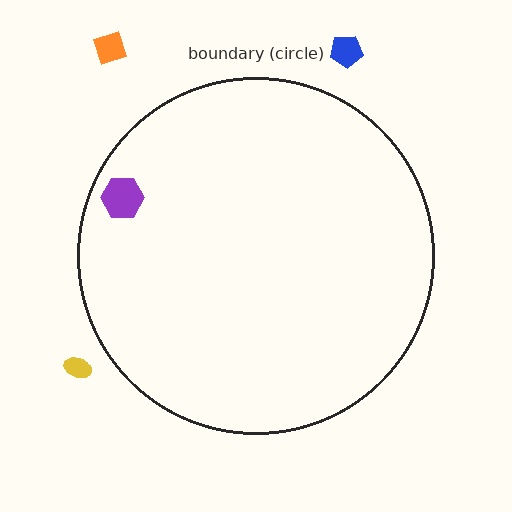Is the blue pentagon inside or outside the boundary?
Outside.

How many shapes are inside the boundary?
1 inside, 3 outside.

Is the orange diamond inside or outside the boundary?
Outside.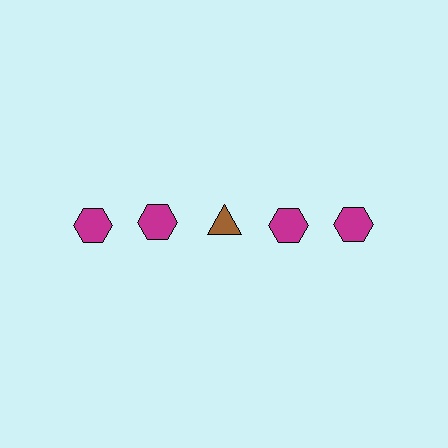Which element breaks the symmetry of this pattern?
The brown triangle in the top row, center column breaks the symmetry. All other shapes are magenta hexagons.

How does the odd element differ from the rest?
It differs in both color (brown instead of magenta) and shape (triangle instead of hexagon).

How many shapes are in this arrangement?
There are 5 shapes arranged in a grid pattern.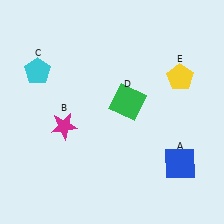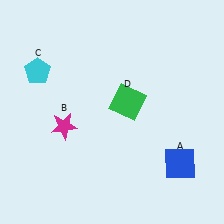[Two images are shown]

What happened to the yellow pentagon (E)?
The yellow pentagon (E) was removed in Image 2. It was in the top-right area of Image 1.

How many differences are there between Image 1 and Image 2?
There is 1 difference between the two images.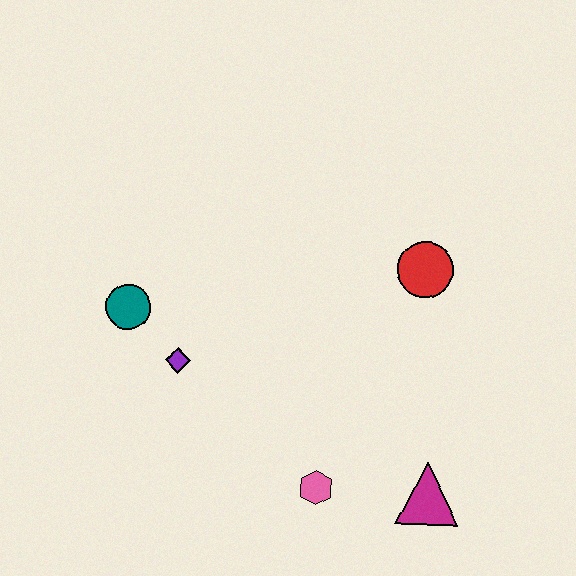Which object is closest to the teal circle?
The purple diamond is closest to the teal circle.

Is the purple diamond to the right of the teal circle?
Yes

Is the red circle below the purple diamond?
No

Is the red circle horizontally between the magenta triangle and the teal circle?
Yes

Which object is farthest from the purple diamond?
The magenta triangle is farthest from the purple diamond.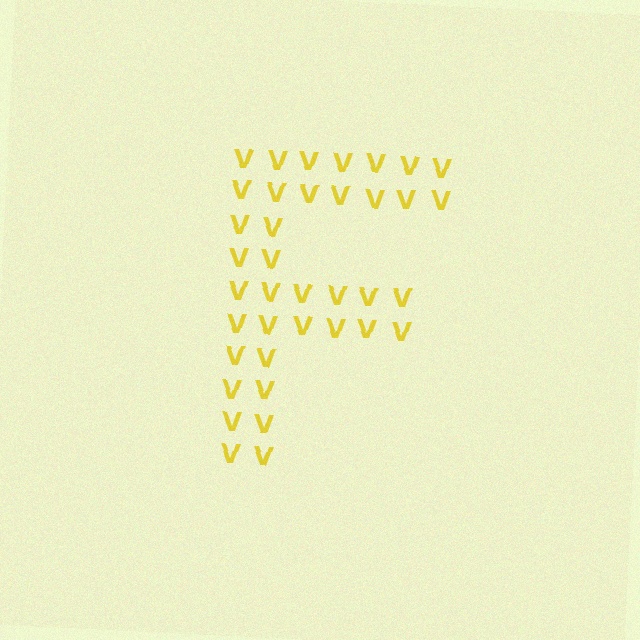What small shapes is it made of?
It is made of small letter V's.